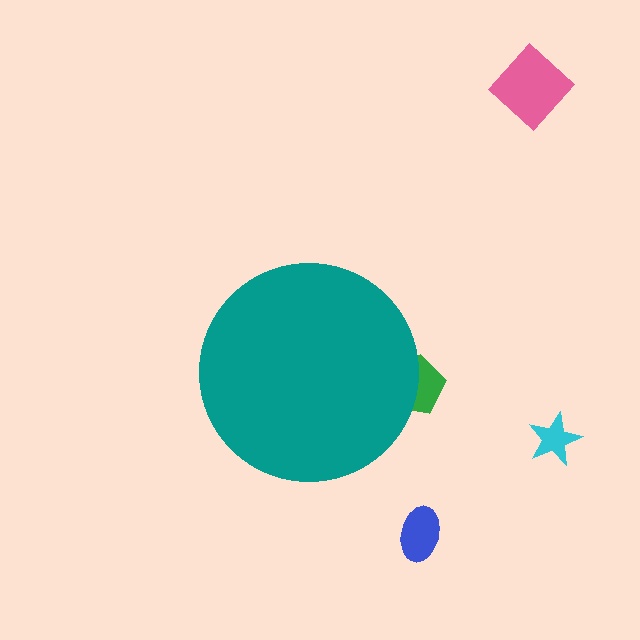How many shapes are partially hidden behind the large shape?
1 shape is partially hidden.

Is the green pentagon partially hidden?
Yes, the green pentagon is partially hidden behind the teal circle.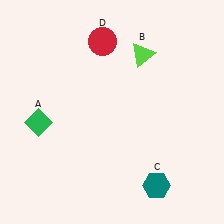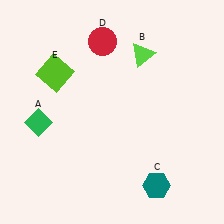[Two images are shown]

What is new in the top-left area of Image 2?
A lime square (E) was added in the top-left area of Image 2.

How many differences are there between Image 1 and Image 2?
There is 1 difference between the two images.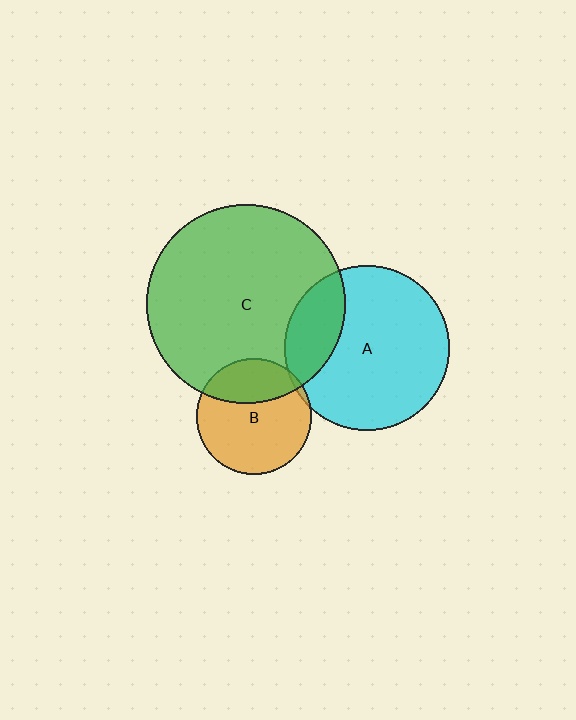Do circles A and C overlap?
Yes.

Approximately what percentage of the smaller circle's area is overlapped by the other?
Approximately 20%.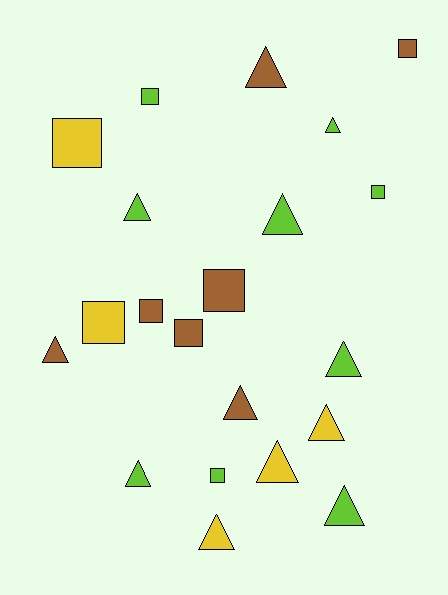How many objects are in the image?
There are 21 objects.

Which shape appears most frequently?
Triangle, with 12 objects.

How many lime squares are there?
There are 3 lime squares.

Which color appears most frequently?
Lime, with 9 objects.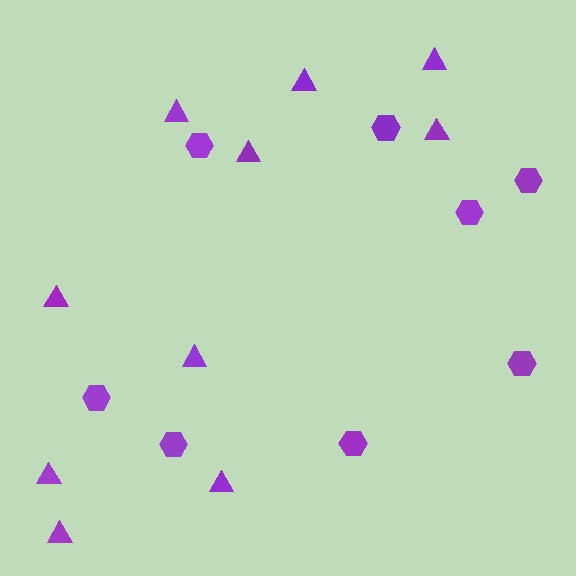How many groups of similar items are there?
There are 2 groups: one group of triangles (10) and one group of hexagons (8).